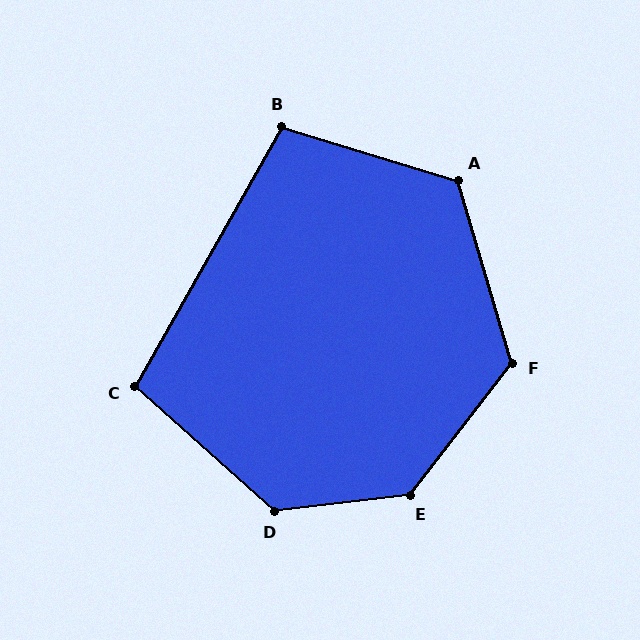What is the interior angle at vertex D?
Approximately 131 degrees (obtuse).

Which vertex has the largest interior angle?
E, at approximately 135 degrees.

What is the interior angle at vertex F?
Approximately 126 degrees (obtuse).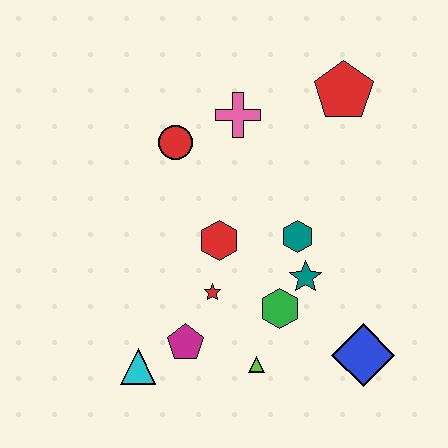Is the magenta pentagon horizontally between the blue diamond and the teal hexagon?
No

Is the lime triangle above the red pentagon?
No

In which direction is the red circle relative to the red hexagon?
The red circle is above the red hexagon.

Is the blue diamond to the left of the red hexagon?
No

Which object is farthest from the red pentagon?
The cyan triangle is farthest from the red pentagon.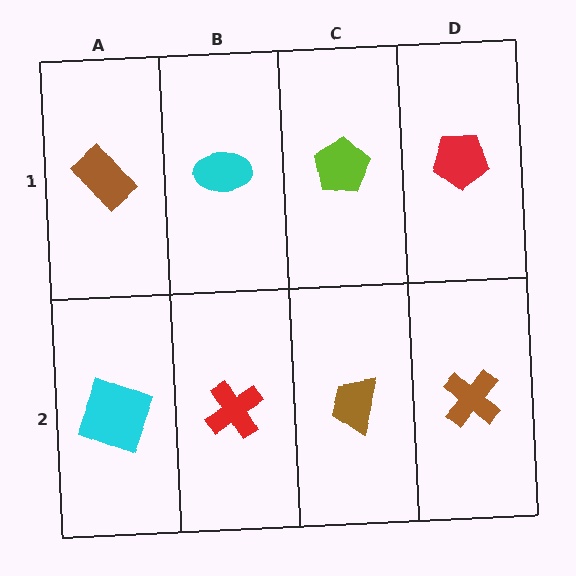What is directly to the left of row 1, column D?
A lime pentagon.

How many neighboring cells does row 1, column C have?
3.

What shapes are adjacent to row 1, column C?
A brown trapezoid (row 2, column C), a cyan ellipse (row 1, column B), a red pentagon (row 1, column D).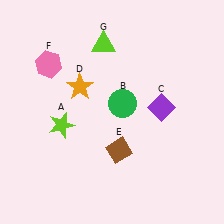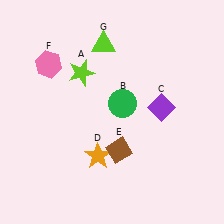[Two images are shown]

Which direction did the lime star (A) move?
The lime star (A) moved up.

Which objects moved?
The objects that moved are: the lime star (A), the orange star (D).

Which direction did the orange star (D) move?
The orange star (D) moved down.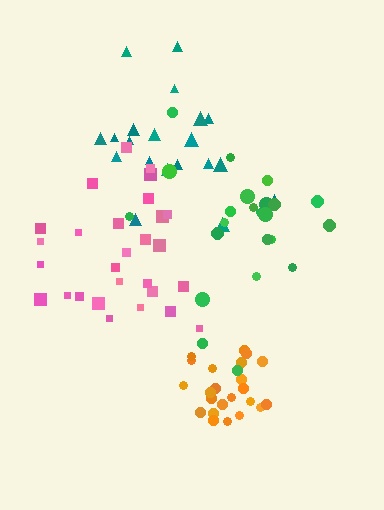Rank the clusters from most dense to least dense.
orange, pink, green, teal.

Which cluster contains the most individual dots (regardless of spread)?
Pink (28).